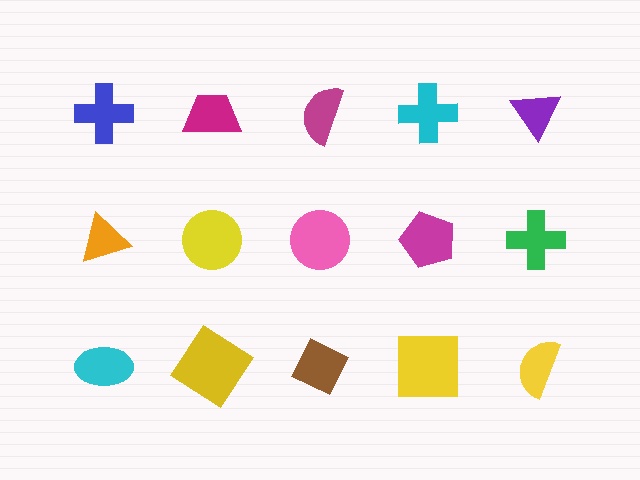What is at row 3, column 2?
A yellow diamond.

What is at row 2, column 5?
A green cross.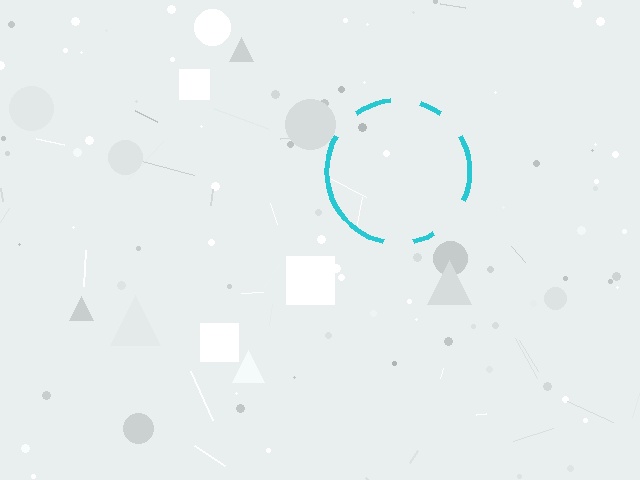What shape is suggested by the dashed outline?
The dashed outline suggests a circle.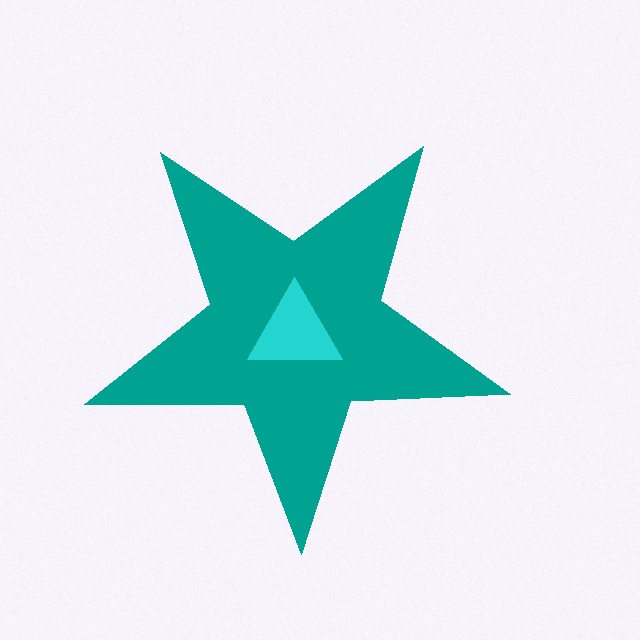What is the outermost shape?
The teal star.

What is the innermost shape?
The cyan triangle.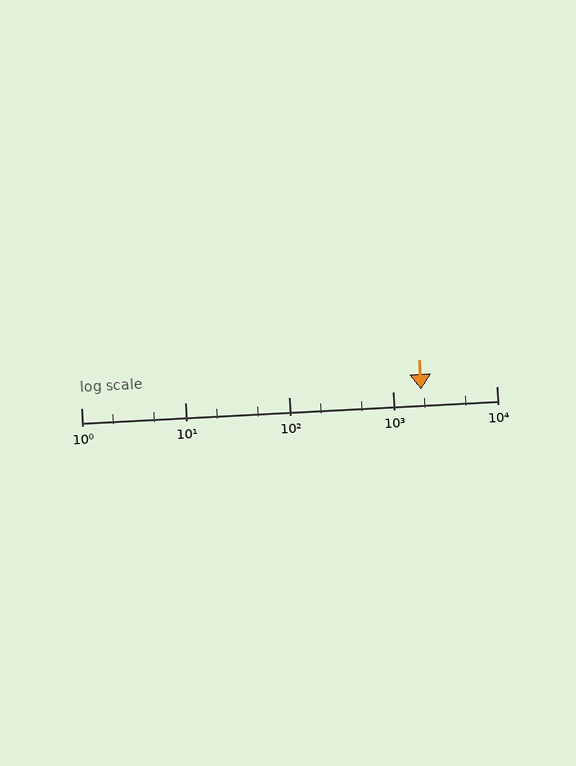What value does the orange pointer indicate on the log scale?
The pointer indicates approximately 1900.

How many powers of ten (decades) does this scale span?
The scale spans 4 decades, from 1 to 10000.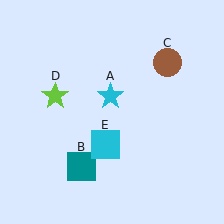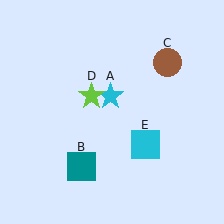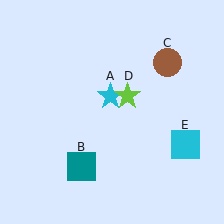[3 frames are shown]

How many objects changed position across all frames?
2 objects changed position: lime star (object D), cyan square (object E).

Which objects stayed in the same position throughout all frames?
Cyan star (object A) and teal square (object B) and brown circle (object C) remained stationary.